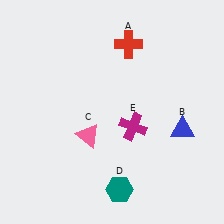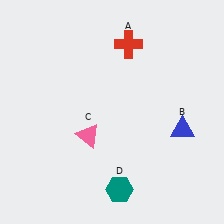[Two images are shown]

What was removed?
The magenta cross (E) was removed in Image 2.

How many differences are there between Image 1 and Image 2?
There is 1 difference between the two images.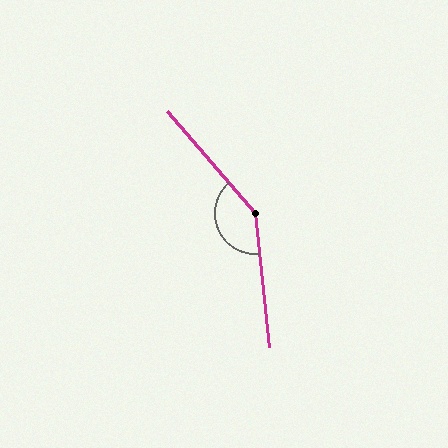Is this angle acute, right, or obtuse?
It is obtuse.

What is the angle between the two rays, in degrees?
Approximately 145 degrees.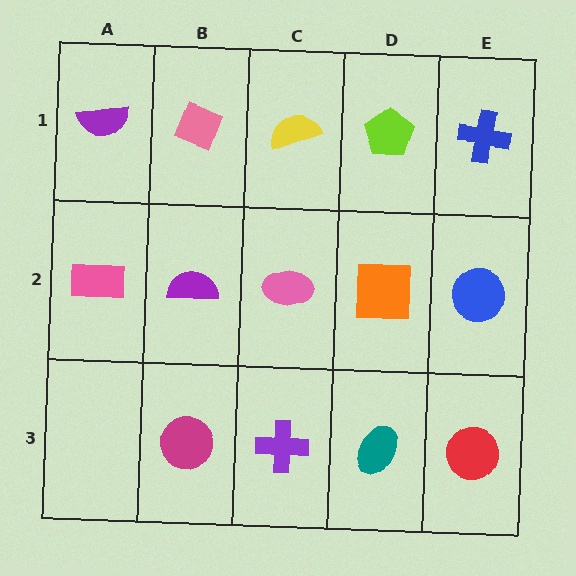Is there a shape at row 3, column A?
No, that cell is empty.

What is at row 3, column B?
A magenta circle.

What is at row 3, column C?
A purple cross.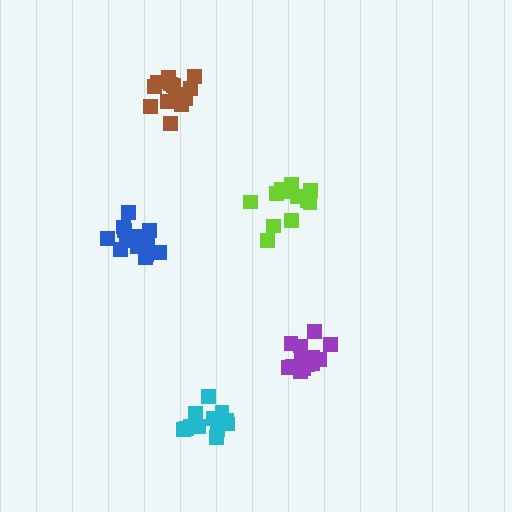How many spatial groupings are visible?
There are 5 spatial groupings.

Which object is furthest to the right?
The purple cluster is rightmost.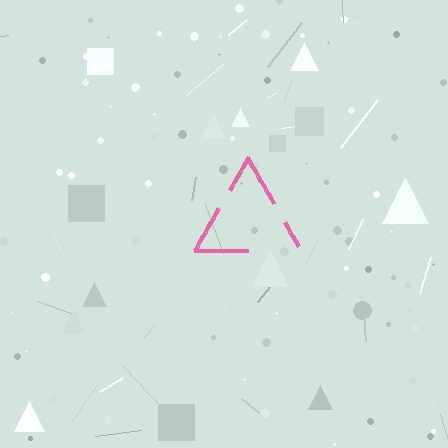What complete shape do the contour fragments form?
The contour fragments form a triangle.